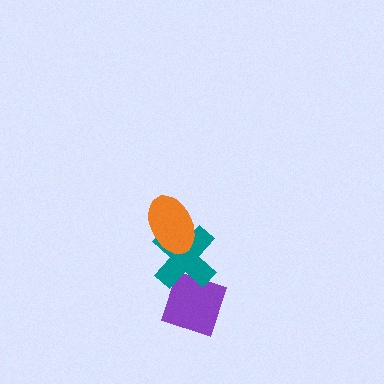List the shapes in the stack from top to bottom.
From top to bottom: the orange ellipse, the teal cross, the purple diamond.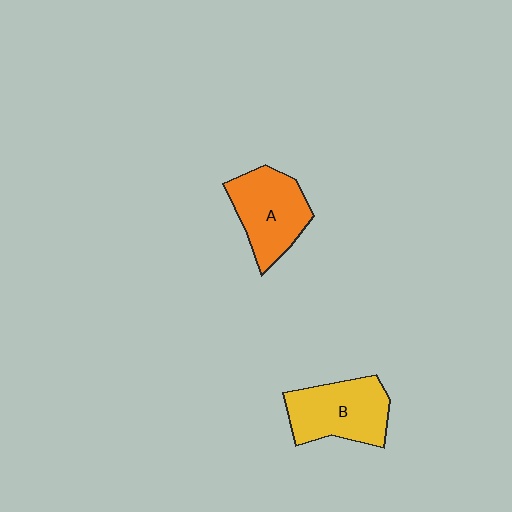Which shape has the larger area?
Shape B (yellow).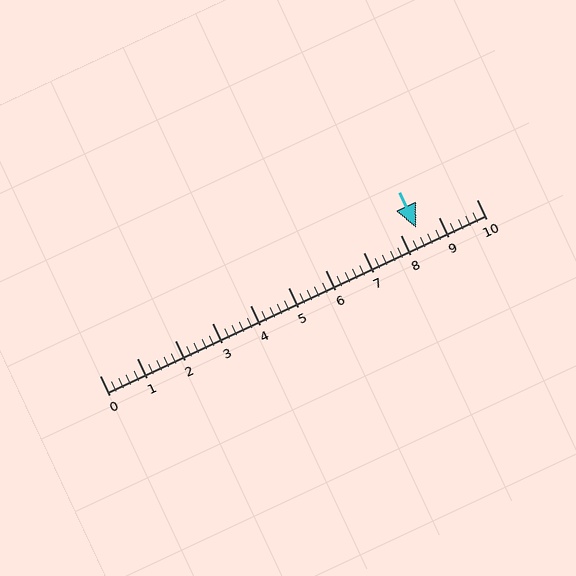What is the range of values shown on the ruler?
The ruler shows values from 0 to 10.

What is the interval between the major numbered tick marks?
The major tick marks are spaced 1 units apart.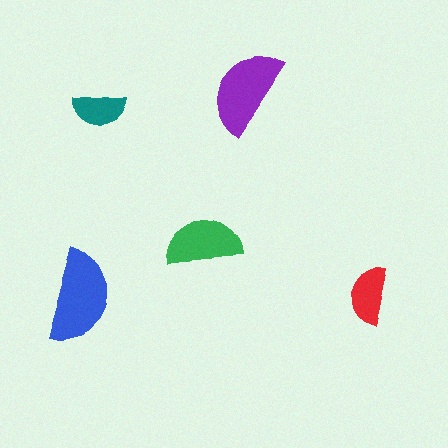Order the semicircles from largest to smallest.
the blue one, the purple one, the green one, the red one, the teal one.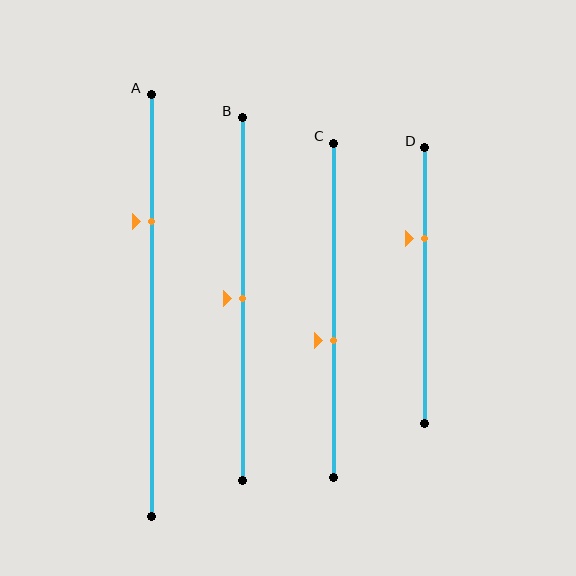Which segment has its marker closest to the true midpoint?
Segment B has its marker closest to the true midpoint.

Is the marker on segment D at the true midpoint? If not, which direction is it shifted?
No, the marker on segment D is shifted upward by about 17% of the segment length.